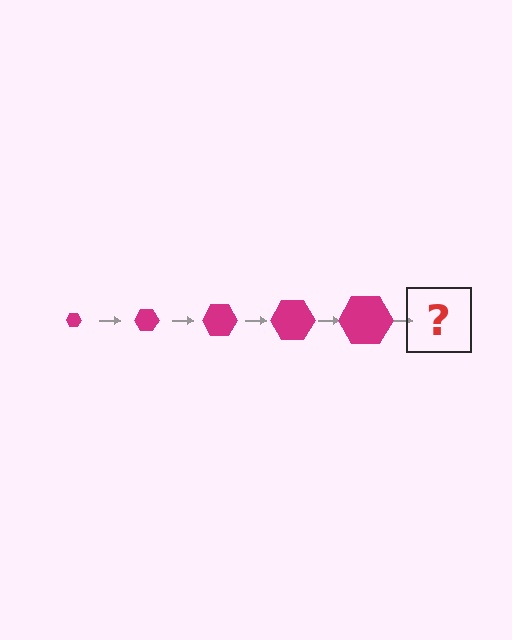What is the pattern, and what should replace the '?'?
The pattern is that the hexagon gets progressively larger each step. The '?' should be a magenta hexagon, larger than the previous one.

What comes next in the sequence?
The next element should be a magenta hexagon, larger than the previous one.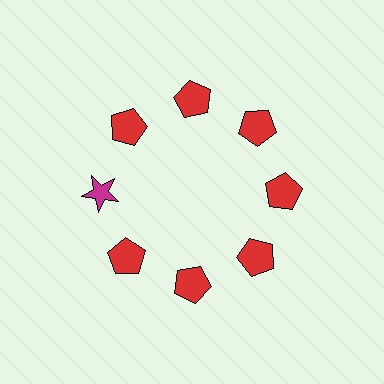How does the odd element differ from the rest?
It differs in both color (magenta instead of red) and shape (star instead of pentagon).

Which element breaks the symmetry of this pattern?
The magenta star at roughly the 9 o'clock position breaks the symmetry. All other shapes are red pentagons.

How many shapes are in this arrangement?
There are 8 shapes arranged in a ring pattern.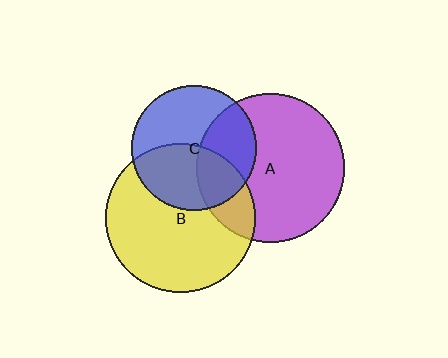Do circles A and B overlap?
Yes.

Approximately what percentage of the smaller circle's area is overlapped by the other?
Approximately 20%.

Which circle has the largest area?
Circle B (yellow).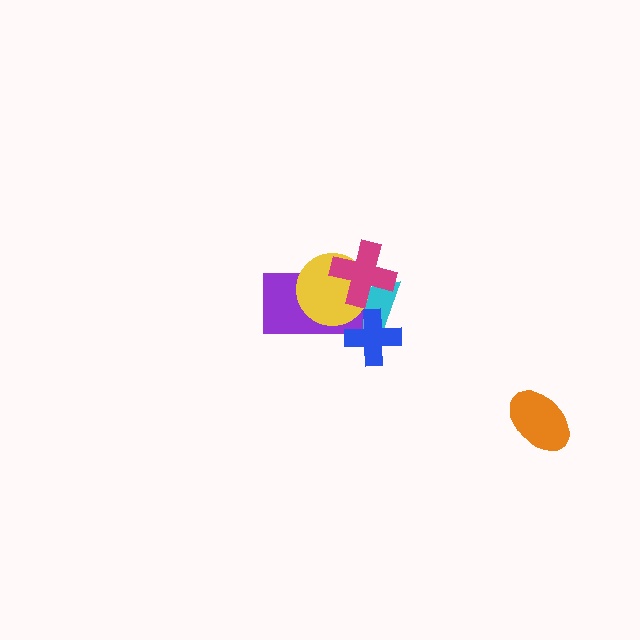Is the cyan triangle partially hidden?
Yes, it is partially covered by another shape.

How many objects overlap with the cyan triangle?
4 objects overlap with the cyan triangle.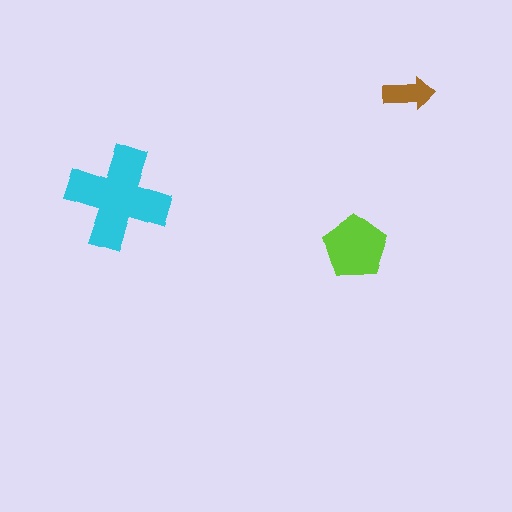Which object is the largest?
The cyan cross.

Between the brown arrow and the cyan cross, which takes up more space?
The cyan cross.